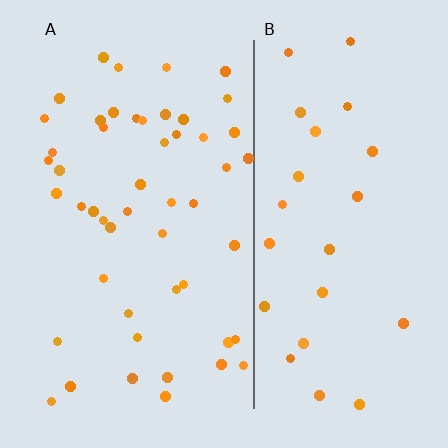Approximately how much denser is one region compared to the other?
Approximately 1.9× — region A over region B.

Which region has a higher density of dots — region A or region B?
A (the left).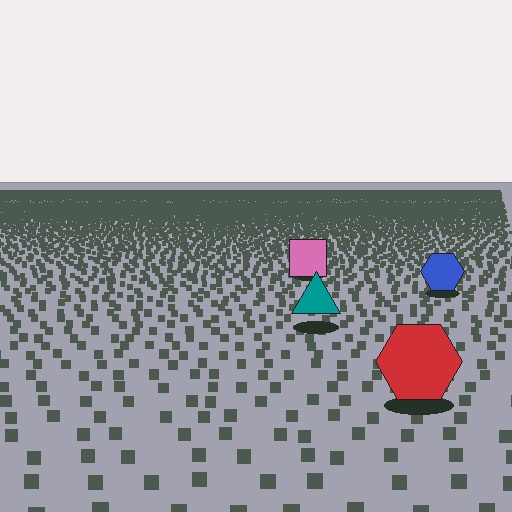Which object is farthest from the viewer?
The pink square is farthest from the viewer. It appears smaller and the ground texture around it is denser.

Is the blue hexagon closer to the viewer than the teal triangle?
No. The teal triangle is closer — you can tell from the texture gradient: the ground texture is coarser near it.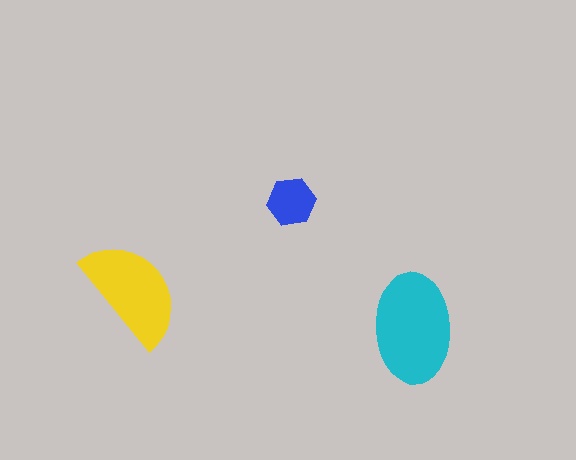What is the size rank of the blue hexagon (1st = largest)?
3rd.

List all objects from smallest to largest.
The blue hexagon, the yellow semicircle, the cyan ellipse.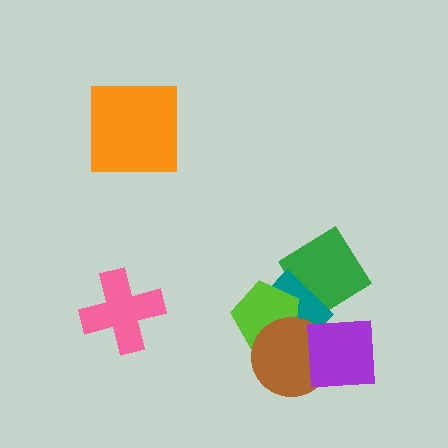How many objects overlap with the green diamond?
3 objects overlap with the green diamond.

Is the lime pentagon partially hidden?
Yes, it is partially covered by another shape.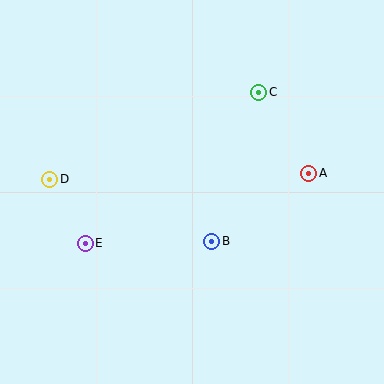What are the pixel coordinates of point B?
Point B is at (212, 241).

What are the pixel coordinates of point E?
Point E is at (85, 243).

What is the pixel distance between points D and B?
The distance between D and B is 173 pixels.